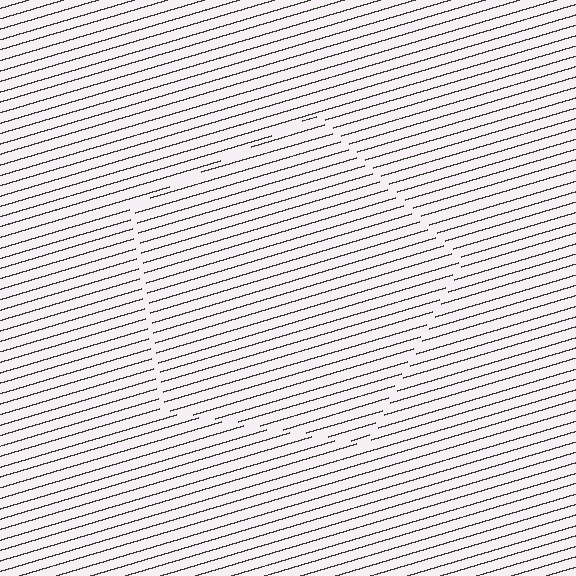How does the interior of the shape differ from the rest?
The interior of the shape contains the same grating, shifted by half a period — the contour is defined by the phase discontinuity where line-ends from the inner and outer gratings abut.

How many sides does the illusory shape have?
5 sides — the line-ends trace a pentagon.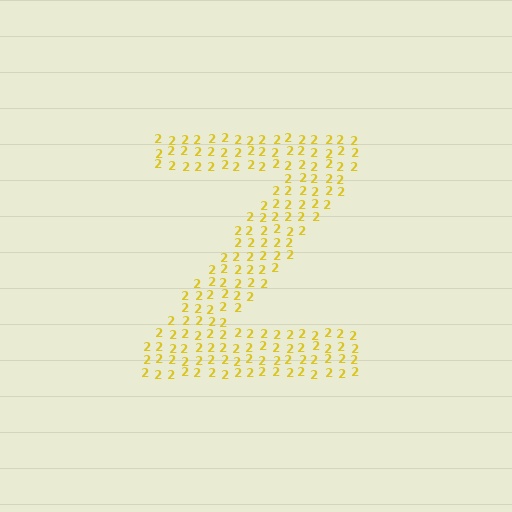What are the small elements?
The small elements are digit 2's.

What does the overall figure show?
The overall figure shows the letter Z.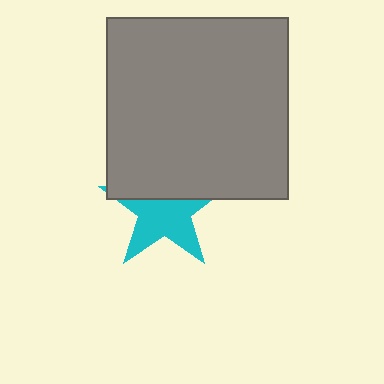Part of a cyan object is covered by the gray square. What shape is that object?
It is a star.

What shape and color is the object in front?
The object in front is a gray square.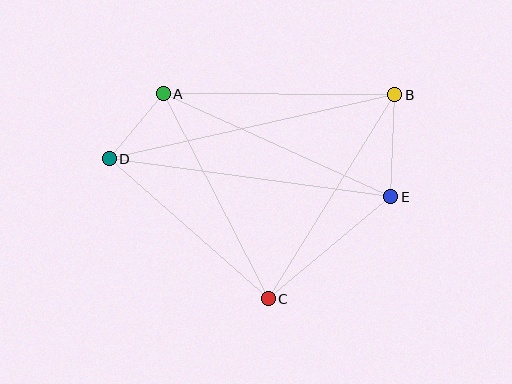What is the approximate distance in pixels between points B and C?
The distance between B and C is approximately 240 pixels.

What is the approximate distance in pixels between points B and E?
The distance between B and E is approximately 102 pixels.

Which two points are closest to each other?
Points A and D are closest to each other.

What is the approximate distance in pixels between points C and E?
The distance between C and E is approximately 159 pixels.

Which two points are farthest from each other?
Points B and D are farthest from each other.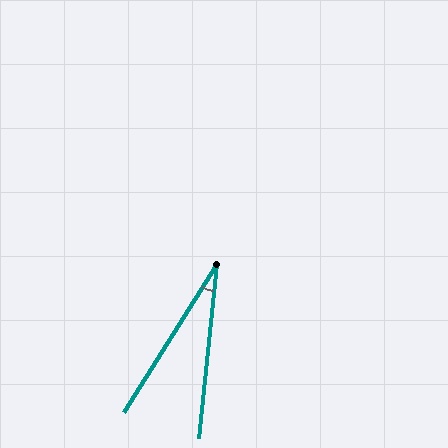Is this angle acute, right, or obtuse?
It is acute.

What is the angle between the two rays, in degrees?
Approximately 26 degrees.